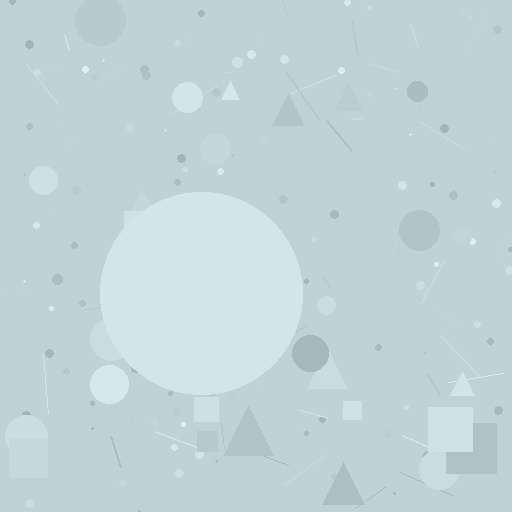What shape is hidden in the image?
A circle is hidden in the image.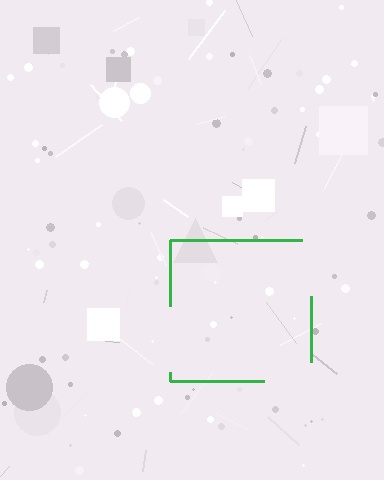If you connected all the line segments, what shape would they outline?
They would outline a square.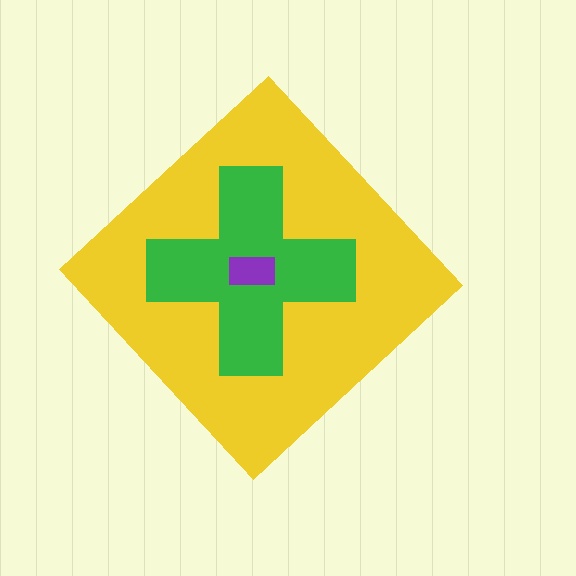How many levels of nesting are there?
3.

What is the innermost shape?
The purple rectangle.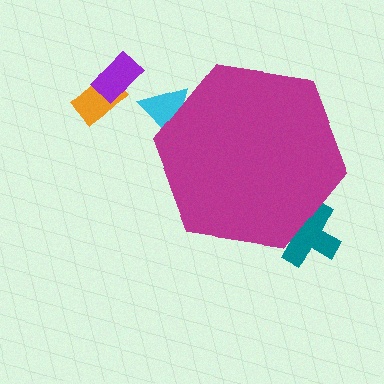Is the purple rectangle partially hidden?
No, the purple rectangle is fully visible.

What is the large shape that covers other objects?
A magenta hexagon.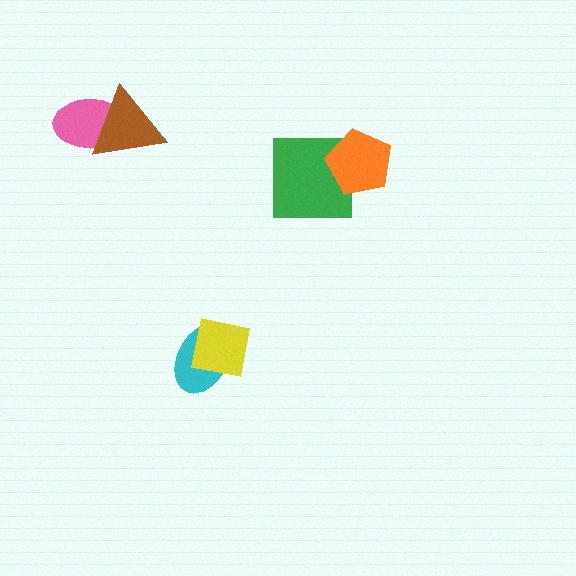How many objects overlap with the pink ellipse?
1 object overlaps with the pink ellipse.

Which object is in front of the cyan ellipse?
The yellow square is in front of the cyan ellipse.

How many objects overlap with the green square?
1 object overlaps with the green square.